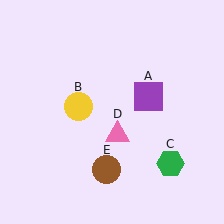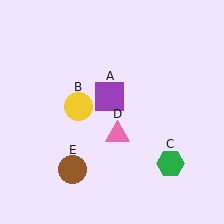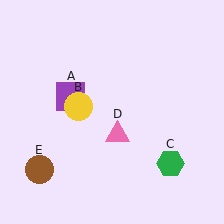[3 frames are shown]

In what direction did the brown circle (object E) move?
The brown circle (object E) moved left.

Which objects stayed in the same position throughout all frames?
Yellow circle (object B) and green hexagon (object C) and pink triangle (object D) remained stationary.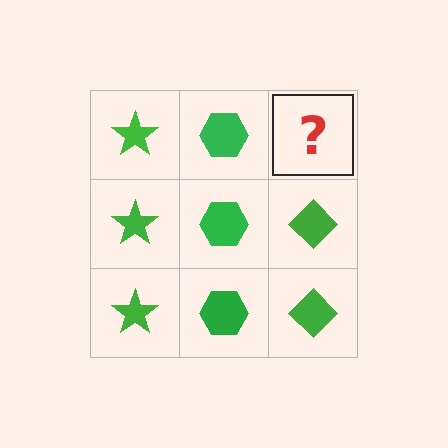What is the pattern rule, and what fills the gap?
The rule is that each column has a consistent shape. The gap should be filled with a green diamond.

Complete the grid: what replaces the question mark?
The question mark should be replaced with a green diamond.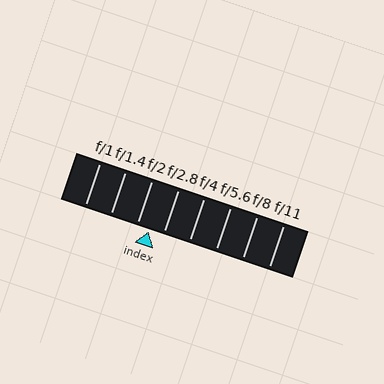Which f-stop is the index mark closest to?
The index mark is closest to f/2.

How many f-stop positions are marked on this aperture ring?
There are 8 f-stop positions marked.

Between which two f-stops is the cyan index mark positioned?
The index mark is between f/2 and f/2.8.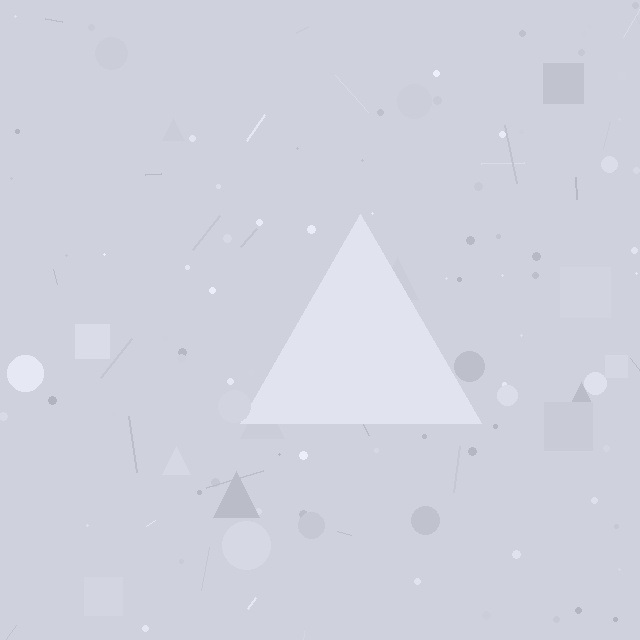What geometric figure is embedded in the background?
A triangle is embedded in the background.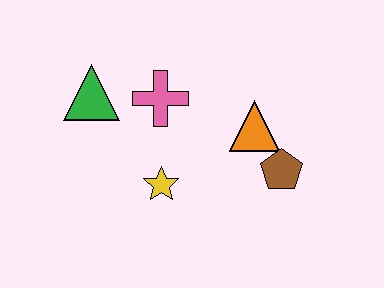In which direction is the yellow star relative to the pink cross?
The yellow star is below the pink cross.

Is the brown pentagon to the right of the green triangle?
Yes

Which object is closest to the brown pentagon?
The orange triangle is closest to the brown pentagon.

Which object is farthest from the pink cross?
The brown pentagon is farthest from the pink cross.